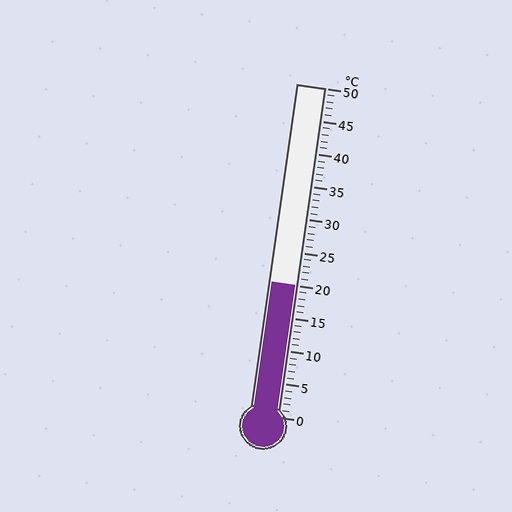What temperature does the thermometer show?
The thermometer shows approximately 20°C.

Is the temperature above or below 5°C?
The temperature is above 5°C.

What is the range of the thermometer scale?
The thermometer scale ranges from 0°C to 50°C.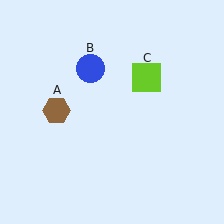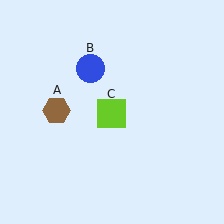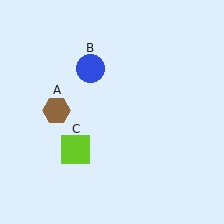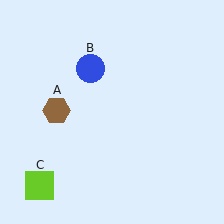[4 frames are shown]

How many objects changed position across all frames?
1 object changed position: lime square (object C).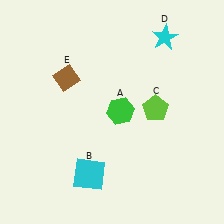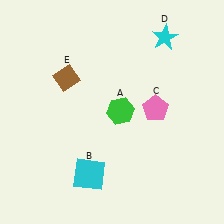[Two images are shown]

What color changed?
The pentagon (C) changed from lime in Image 1 to pink in Image 2.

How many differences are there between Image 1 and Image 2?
There is 1 difference between the two images.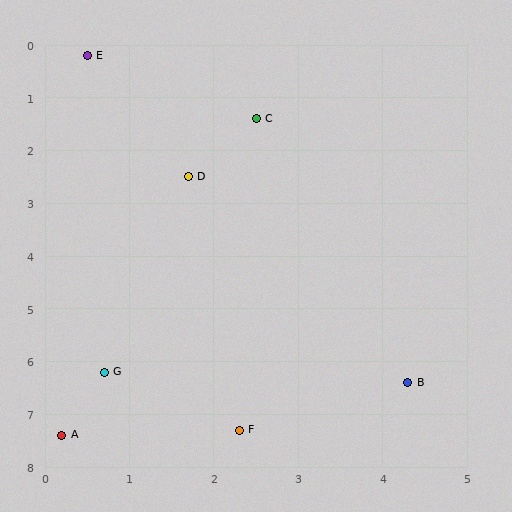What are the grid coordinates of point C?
Point C is at approximately (2.5, 1.4).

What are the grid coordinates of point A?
Point A is at approximately (0.2, 7.4).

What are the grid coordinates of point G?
Point G is at approximately (0.7, 6.2).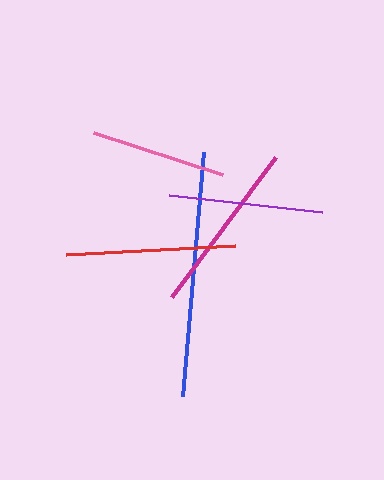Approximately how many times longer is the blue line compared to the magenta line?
The blue line is approximately 1.4 times the length of the magenta line.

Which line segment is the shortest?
The pink line is the shortest at approximately 135 pixels.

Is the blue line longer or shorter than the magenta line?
The blue line is longer than the magenta line.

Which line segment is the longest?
The blue line is the longest at approximately 245 pixels.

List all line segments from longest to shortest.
From longest to shortest: blue, magenta, red, purple, pink.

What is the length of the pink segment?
The pink segment is approximately 135 pixels long.